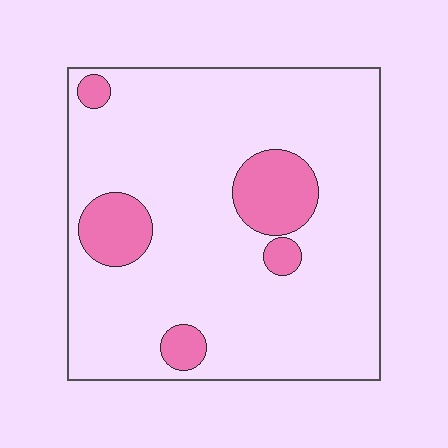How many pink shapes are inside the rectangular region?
5.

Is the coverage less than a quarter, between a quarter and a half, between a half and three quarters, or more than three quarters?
Less than a quarter.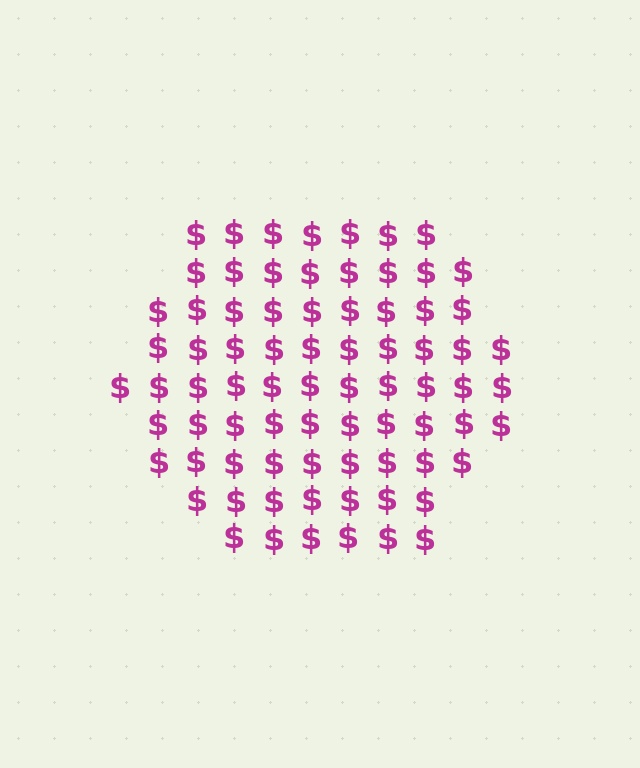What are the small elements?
The small elements are dollar signs.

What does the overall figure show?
The overall figure shows a hexagon.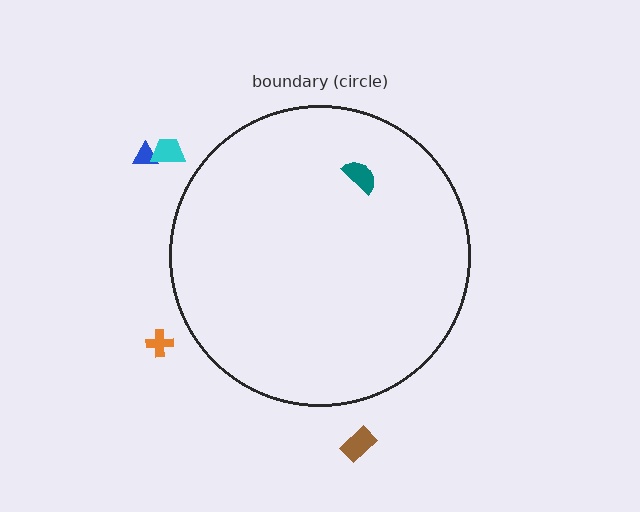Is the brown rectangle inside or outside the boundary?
Outside.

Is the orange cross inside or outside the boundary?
Outside.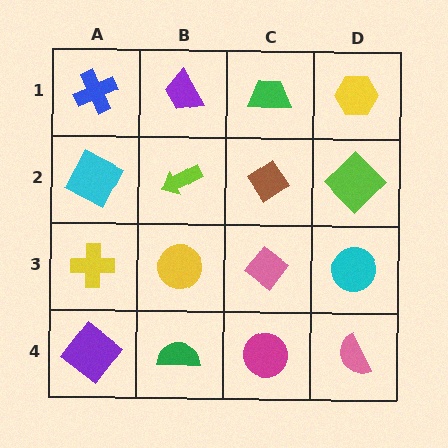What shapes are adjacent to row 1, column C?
A brown diamond (row 2, column C), a purple trapezoid (row 1, column B), a yellow hexagon (row 1, column D).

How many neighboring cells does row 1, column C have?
3.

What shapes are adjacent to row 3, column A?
A cyan square (row 2, column A), a purple diamond (row 4, column A), a yellow circle (row 3, column B).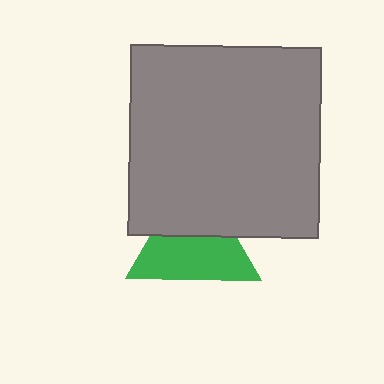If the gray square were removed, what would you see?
You would see the complete green triangle.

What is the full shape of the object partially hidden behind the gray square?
The partially hidden object is a green triangle.